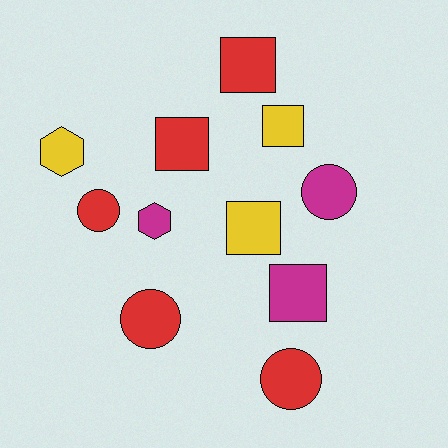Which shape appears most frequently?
Square, with 5 objects.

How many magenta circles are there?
There is 1 magenta circle.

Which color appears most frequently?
Red, with 5 objects.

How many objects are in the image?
There are 11 objects.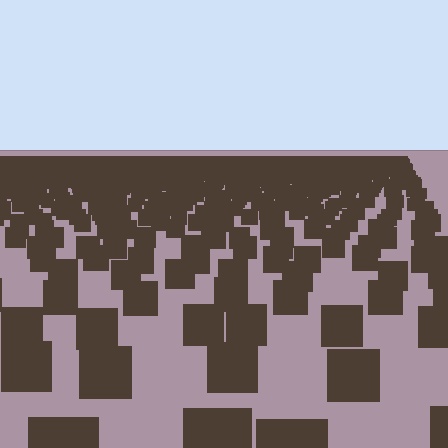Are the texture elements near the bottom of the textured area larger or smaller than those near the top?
Larger. Near the bottom, elements are closer to the viewer and appear at a bigger on-screen size.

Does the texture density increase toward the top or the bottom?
Density increases toward the top.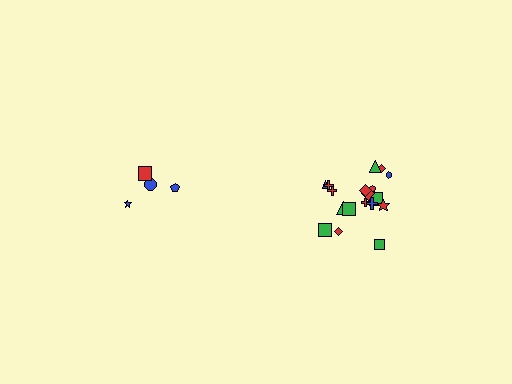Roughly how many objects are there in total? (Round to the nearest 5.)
Roughly 20 objects in total.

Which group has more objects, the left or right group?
The right group.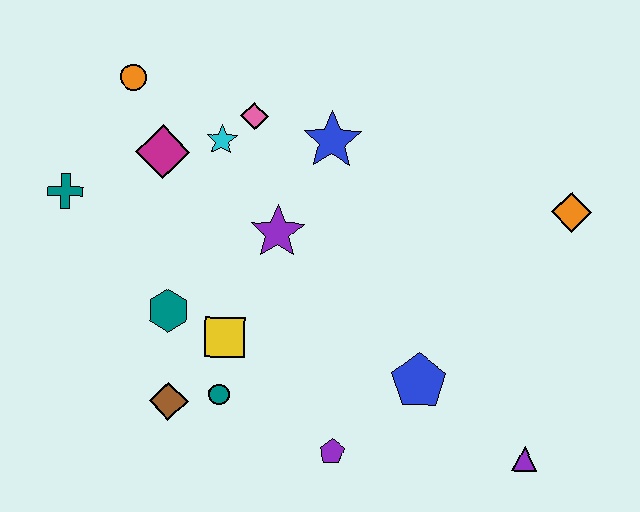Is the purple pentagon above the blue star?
No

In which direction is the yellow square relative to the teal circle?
The yellow square is above the teal circle.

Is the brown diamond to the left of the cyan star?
Yes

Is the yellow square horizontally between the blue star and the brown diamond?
Yes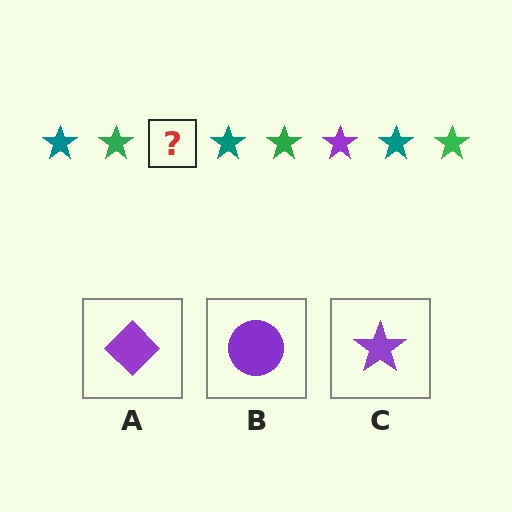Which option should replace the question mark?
Option C.